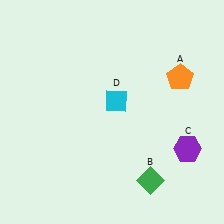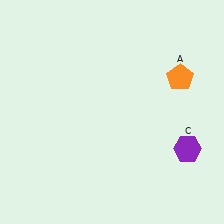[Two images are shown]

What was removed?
The cyan diamond (D), the green diamond (B) were removed in Image 2.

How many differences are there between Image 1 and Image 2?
There are 2 differences between the two images.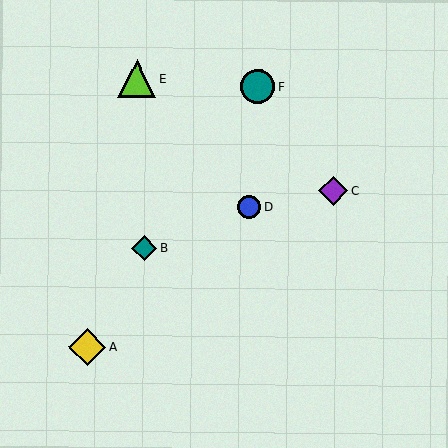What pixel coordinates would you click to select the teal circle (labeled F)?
Click at (258, 86) to select the teal circle F.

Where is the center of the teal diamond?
The center of the teal diamond is at (144, 248).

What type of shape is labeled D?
Shape D is a blue circle.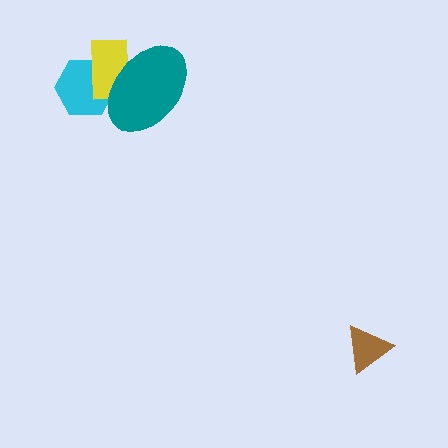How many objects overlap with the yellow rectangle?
2 objects overlap with the yellow rectangle.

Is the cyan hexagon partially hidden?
Yes, it is partially covered by another shape.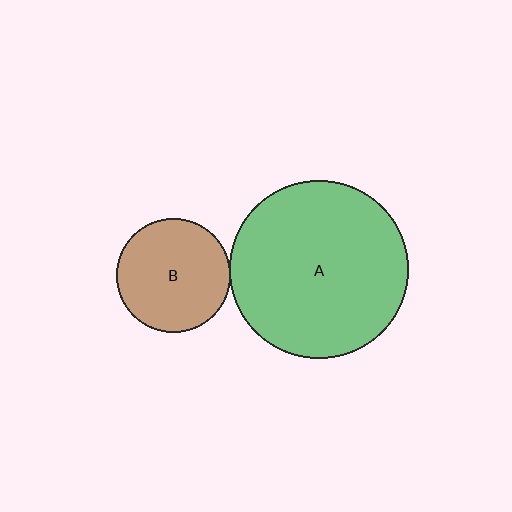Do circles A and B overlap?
Yes.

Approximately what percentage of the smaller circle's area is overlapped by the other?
Approximately 5%.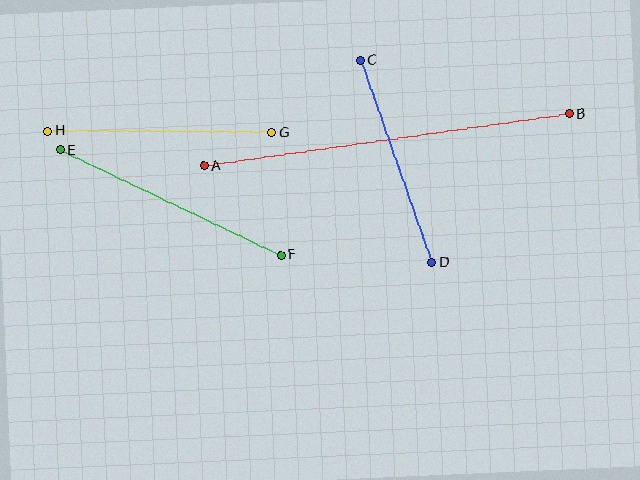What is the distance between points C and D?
The distance is approximately 214 pixels.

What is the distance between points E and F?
The distance is approximately 245 pixels.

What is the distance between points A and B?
The distance is approximately 369 pixels.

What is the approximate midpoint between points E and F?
The midpoint is at approximately (171, 202) pixels.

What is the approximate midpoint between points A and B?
The midpoint is at approximately (386, 140) pixels.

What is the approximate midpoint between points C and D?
The midpoint is at approximately (396, 162) pixels.